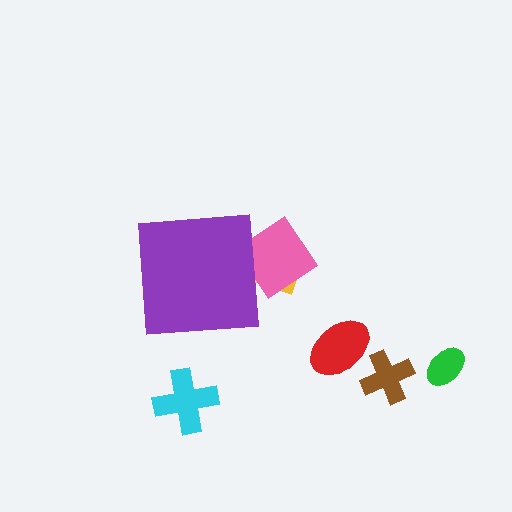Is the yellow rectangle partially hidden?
Yes, the yellow rectangle is partially hidden behind the purple square.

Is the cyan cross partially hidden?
No, the cyan cross is fully visible.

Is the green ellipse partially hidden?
No, the green ellipse is fully visible.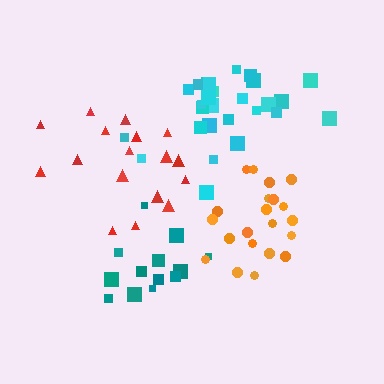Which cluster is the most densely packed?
Orange.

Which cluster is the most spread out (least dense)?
Red.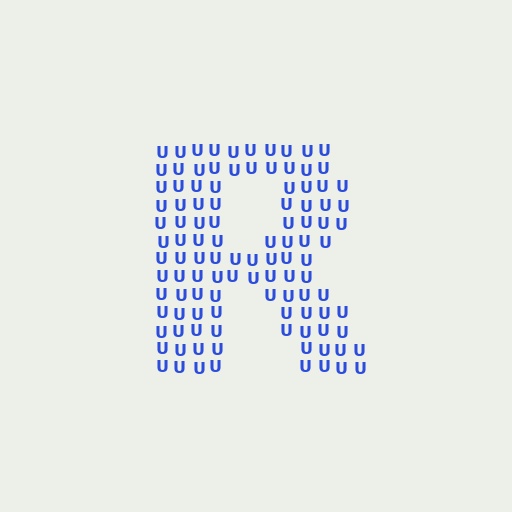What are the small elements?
The small elements are letter U's.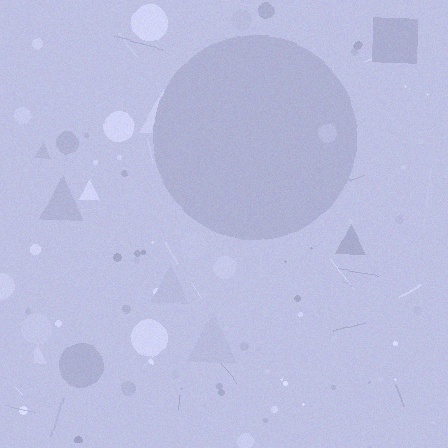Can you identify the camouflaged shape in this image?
The camouflaged shape is a circle.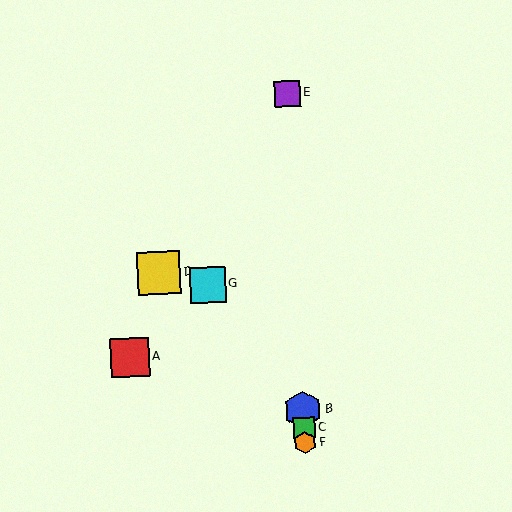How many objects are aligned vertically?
4 objects (B, C, E, F) are aligned vertically.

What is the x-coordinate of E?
Object E is at x≈287.